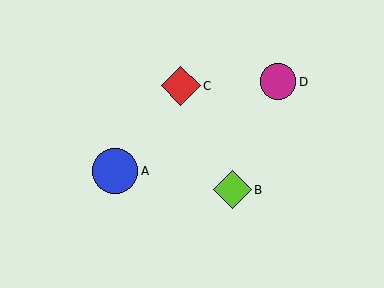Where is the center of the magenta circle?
The center of the magenta circle is at (278, 82).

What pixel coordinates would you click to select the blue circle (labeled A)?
Click at (115, 171) to select the blue circle A.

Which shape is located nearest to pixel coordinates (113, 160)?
The blue circle (labeled A) at (115, 171) is nearest to that location.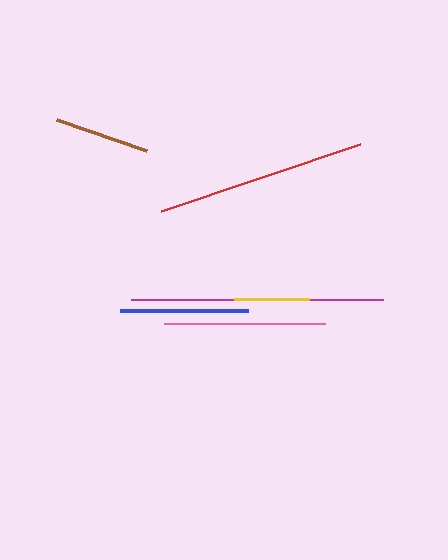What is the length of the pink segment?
The pink segment is approximately 161 pixels long.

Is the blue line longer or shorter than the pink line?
The pink line is longer than the blue line.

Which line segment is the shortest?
The yellow line is the shortest at approximately 75 pixels.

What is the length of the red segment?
The red segment is approximately 209 pixels long.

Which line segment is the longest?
The magenta line is the longest at approximately 252 pixels.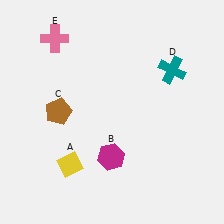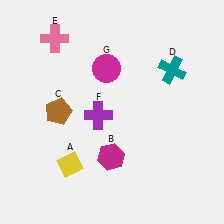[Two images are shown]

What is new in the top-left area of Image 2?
A magenta circle (G) was added in the top-left area of Image 2.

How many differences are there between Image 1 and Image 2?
There are 2 differences between the two images.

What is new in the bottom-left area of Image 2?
A purple cross (F) was added in the bottom-left area of Image 2.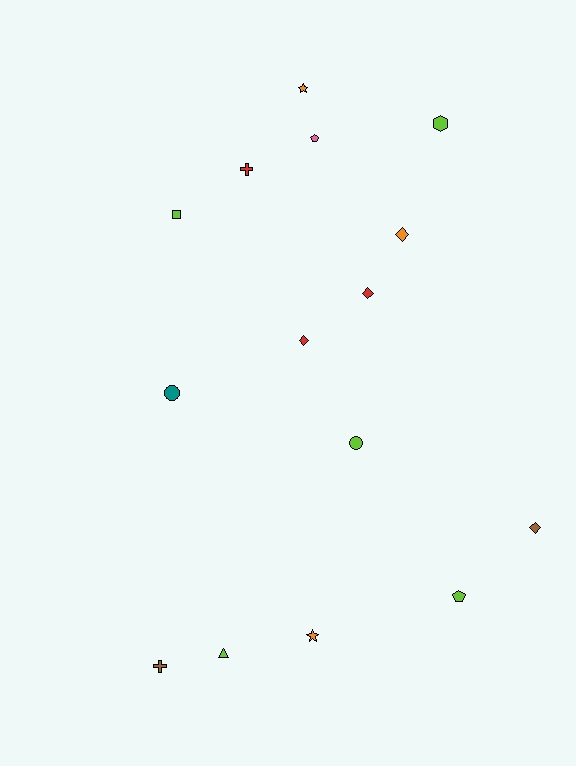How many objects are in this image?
There are 15 objects.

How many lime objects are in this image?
There are 5 lime objects.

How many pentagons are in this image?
There are 2 pentagons.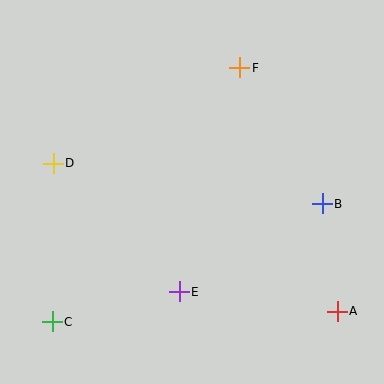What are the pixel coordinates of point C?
Point C is at (52, 322).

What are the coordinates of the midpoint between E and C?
The midpoint between E and C is at (116, 307).